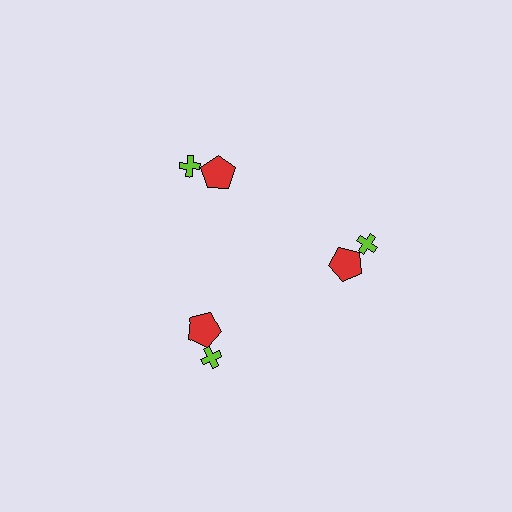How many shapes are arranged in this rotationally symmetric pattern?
There are 6 shapes, arranged in 3 groups of 2.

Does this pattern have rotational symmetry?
Yes, this pattern has 3-fold rotational symmetry. It looks the same after rotating 120 degrees around the center.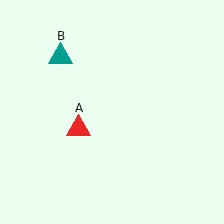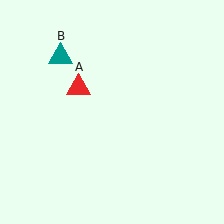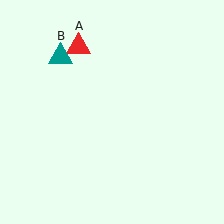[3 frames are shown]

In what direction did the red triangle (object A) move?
The red triangle (object A) moved up.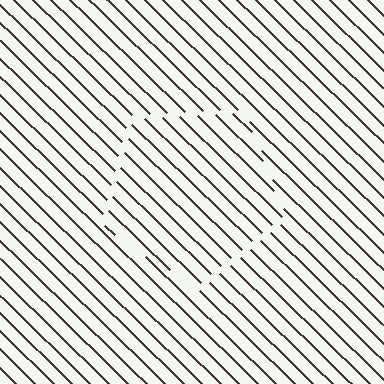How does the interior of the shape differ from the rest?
The interior of the shape contains the same grating, shifted by half a period — the contour is defined by the phase discontinuity where line-ends from the inner and outer gratings abut.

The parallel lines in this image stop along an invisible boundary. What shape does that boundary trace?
An illusory pentagon. The interior of the shape contains the same grating, shifted by half a period — the contour is defined by the phase discontinuity where line-ends from the inner and outer gratings abut.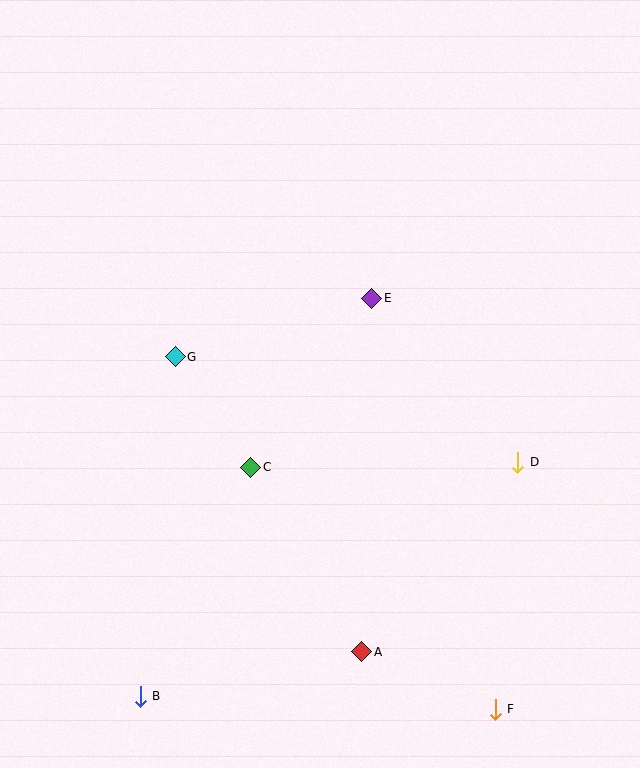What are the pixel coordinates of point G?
Point G is at (175, 357).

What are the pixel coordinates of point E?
Point E is at (372, 298).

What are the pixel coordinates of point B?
Point B is at (140, 696).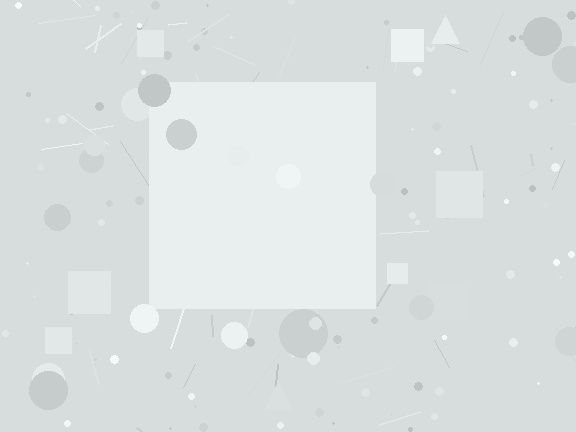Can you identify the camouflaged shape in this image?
The camouflaged shape is a square.